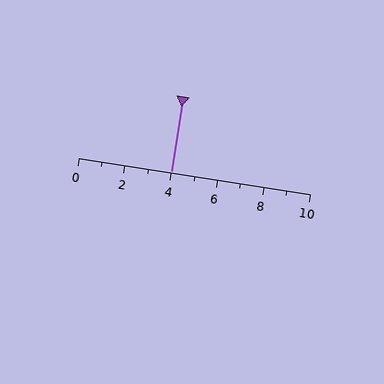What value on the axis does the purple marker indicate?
The marker indicates approximately 4.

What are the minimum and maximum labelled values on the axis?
The axis runs from 0 to 10.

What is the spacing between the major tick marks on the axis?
The major ticks are spaced 2 apart.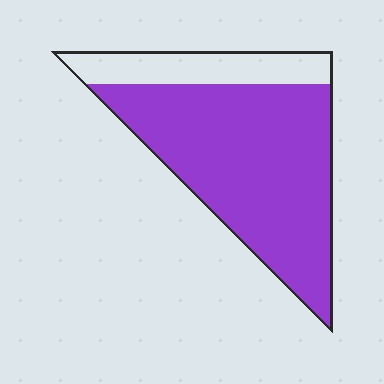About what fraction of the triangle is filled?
About four fifths (4/5).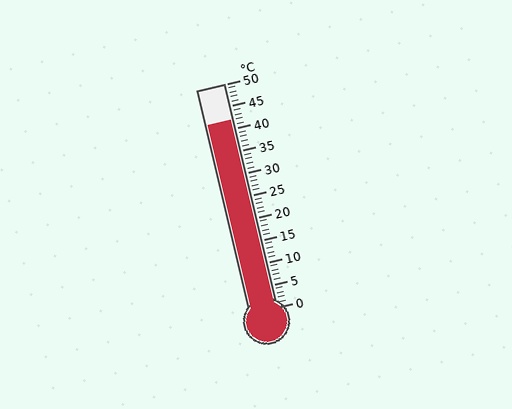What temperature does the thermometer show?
The thermometer shows approximately 42°C.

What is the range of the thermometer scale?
The thermometer scale ranges from 0°C to 50°C.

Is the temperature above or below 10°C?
The temperature is above 10°C.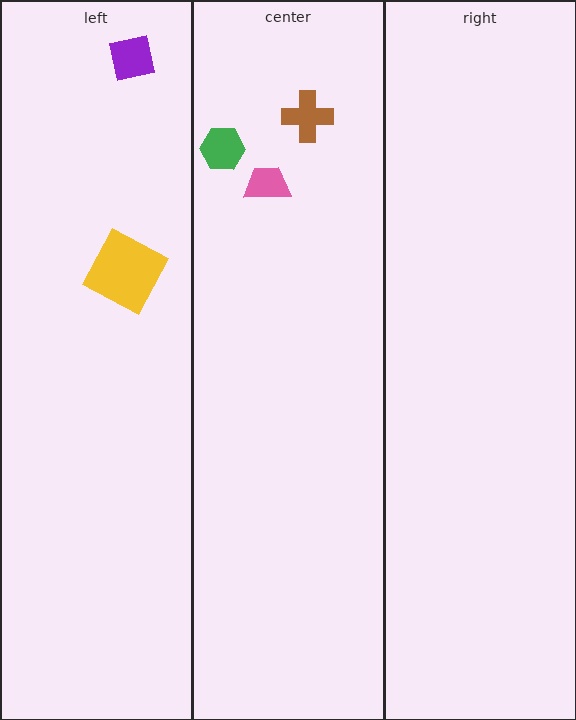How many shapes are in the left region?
2.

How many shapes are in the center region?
3.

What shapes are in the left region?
The yellow square, the purple square.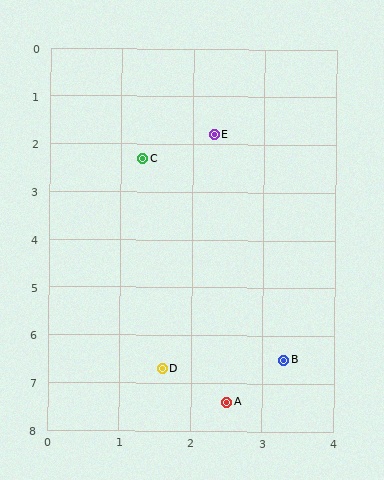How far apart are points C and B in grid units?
Points C and B are about 4.7 grid units apart.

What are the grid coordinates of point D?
Point D is at approximately (1.6, 6.7).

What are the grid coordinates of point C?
Point C is at approximately (1.3, 2.3).